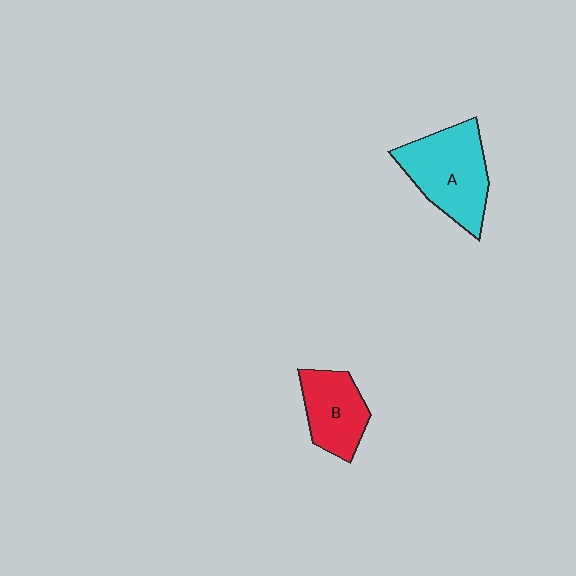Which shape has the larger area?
Shape A (cyan).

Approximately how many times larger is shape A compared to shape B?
Approximately 1.5 times.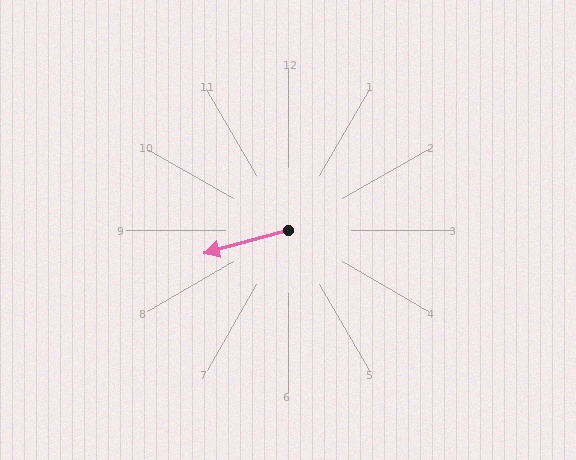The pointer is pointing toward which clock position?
Roughly 8 o'clock.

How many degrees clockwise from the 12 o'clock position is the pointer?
Approximately 254 degrees.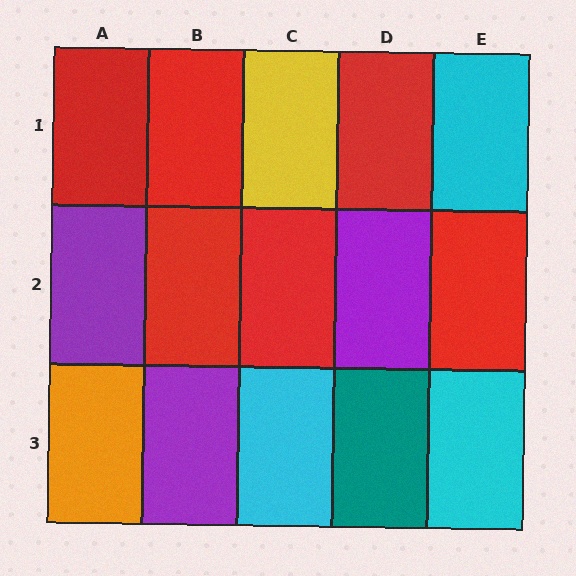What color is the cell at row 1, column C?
Yellow.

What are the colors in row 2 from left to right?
Purple, red, red, purple, red.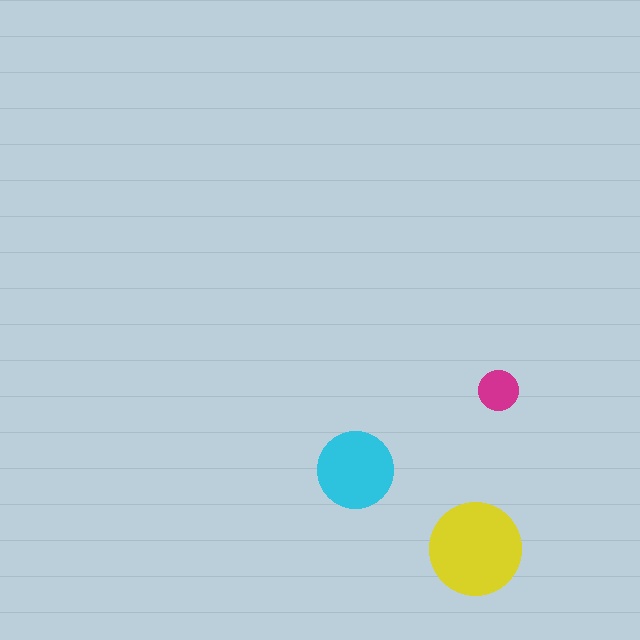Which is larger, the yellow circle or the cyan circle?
The yellow one.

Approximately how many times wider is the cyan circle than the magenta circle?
About 2 times wider.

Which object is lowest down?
The yellow circle is bottommost.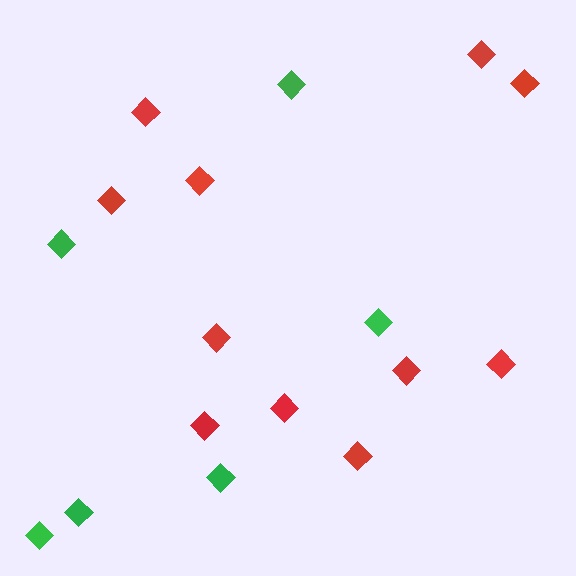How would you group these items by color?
There are 2 groups: one group of green diamonds (6) and one group of red diamonds (11).